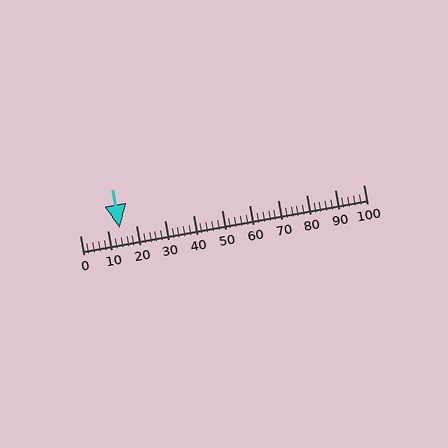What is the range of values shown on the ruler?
The ruler shows values from 0 to 100.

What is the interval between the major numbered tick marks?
The major tick marks are spaced 10 units apart.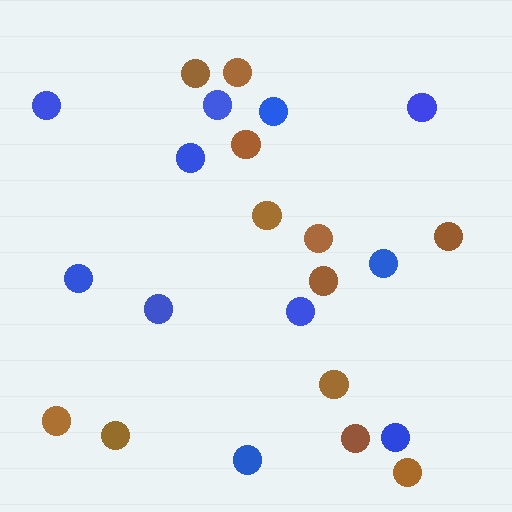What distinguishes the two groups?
There are 2 groups: one group of brown circles (12) and one group of blue circles (11).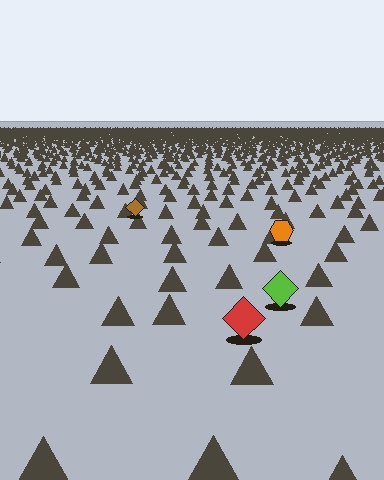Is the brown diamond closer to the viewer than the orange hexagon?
No. The orange hexagon is closer — you can tell from the texture gradient: the ground texture is coarser near it.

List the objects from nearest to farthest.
From nearest to farthest: the red diamond, the lime diamond, the orange hexagon, the brown diamond.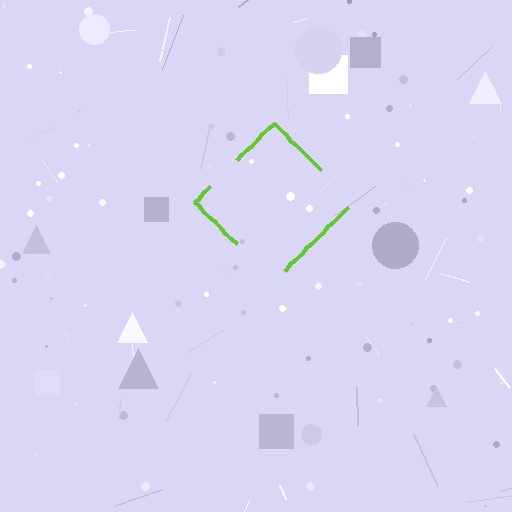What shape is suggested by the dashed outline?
The dashed outline suggests a diamond.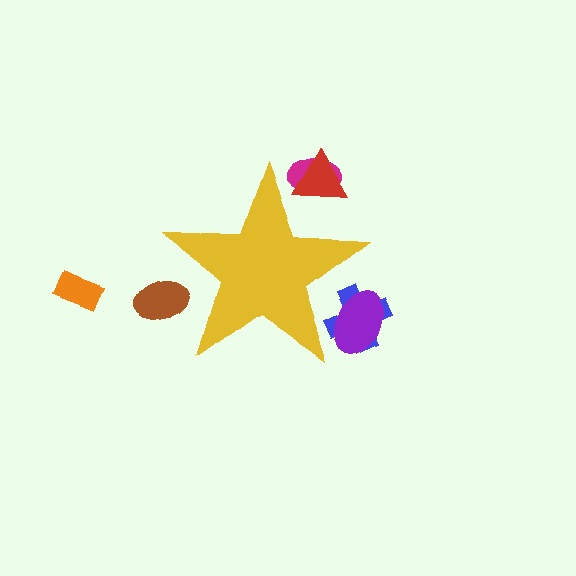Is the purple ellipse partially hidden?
Yes, the purple ellipse is partially hidden behind the yellow star.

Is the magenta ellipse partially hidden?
Yes, the magenta ellipse is partially hidden behind the yellow star.